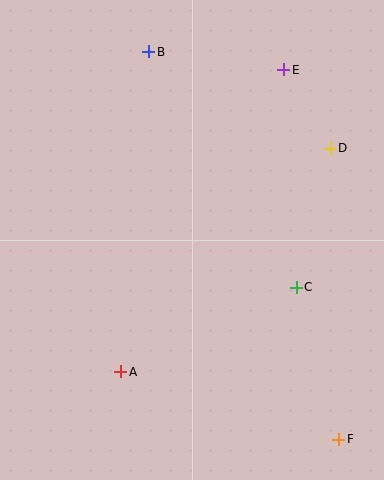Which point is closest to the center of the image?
Point C at (296, 287) is closest to the center.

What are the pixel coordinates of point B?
Point B is at (149, 52).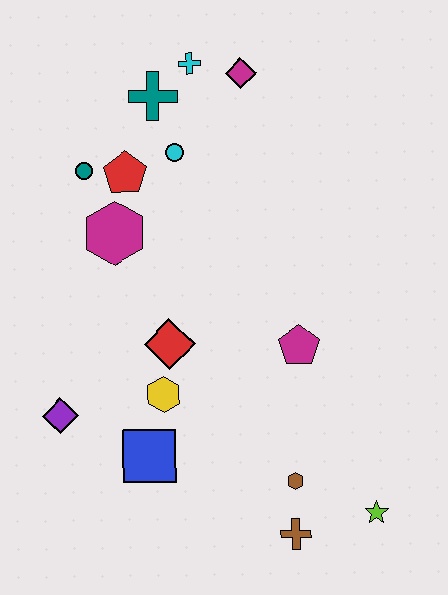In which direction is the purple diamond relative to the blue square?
The purple diamond is to the left of the blue square.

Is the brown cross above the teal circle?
No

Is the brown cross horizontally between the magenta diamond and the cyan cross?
No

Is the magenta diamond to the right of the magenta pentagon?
No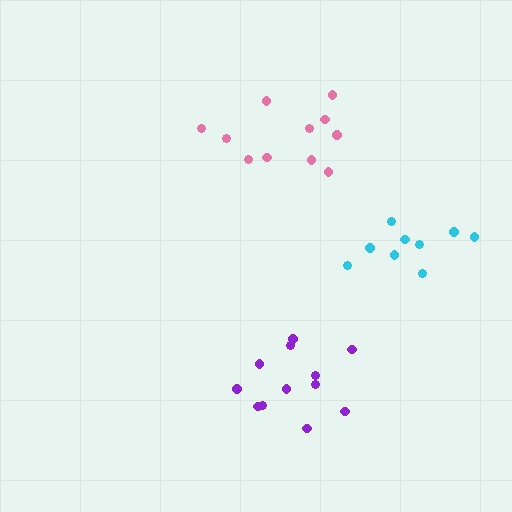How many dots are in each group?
Group 1: 12 dots, Group 2: 9 dots, Group 3: 11 dots (32 total).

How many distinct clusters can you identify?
There are 3 distinct clusters.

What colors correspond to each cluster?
The clusters are colored: purple, cyan, pink.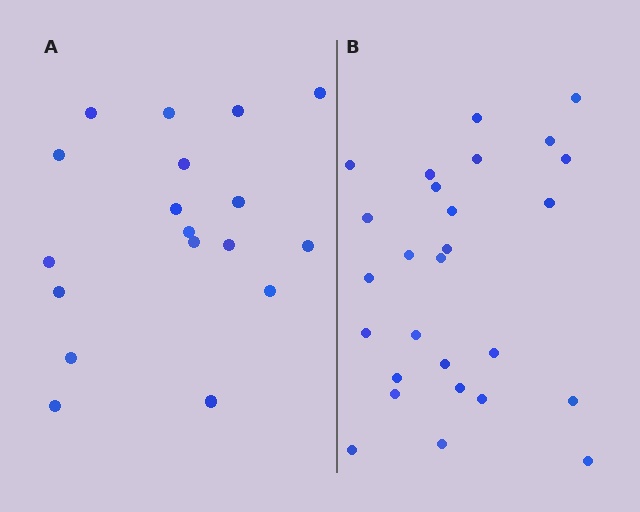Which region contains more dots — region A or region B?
Region B (the right region) has more dots.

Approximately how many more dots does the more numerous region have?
Region B has roughly 8 or so more dots than region A.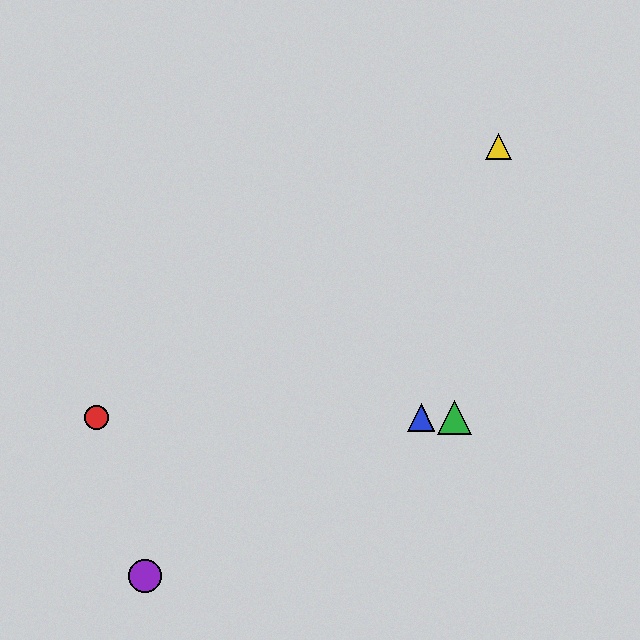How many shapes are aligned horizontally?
3 shapes (the red circle, the blue triangle, the green triangle) are aligned horizontally.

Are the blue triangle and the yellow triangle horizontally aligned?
No, the blue triangle is at y≈418 and the yellow triangle is at y≈147.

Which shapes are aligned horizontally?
The red circle, the blue triangle, the green triangle are aligned horizontally.